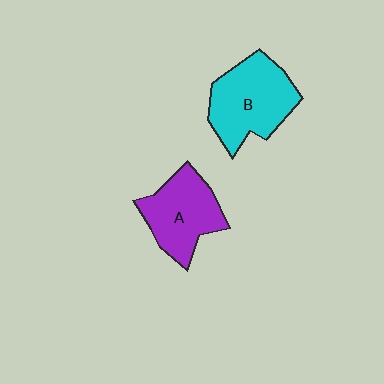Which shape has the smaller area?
Shape A (purple).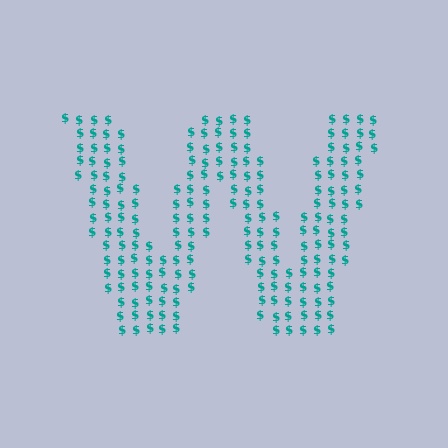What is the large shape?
The large shape is the letter W.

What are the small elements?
The small elements are dollar signs.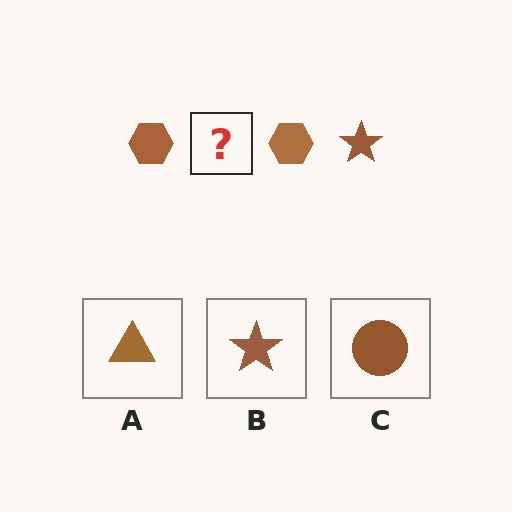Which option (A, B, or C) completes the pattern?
B.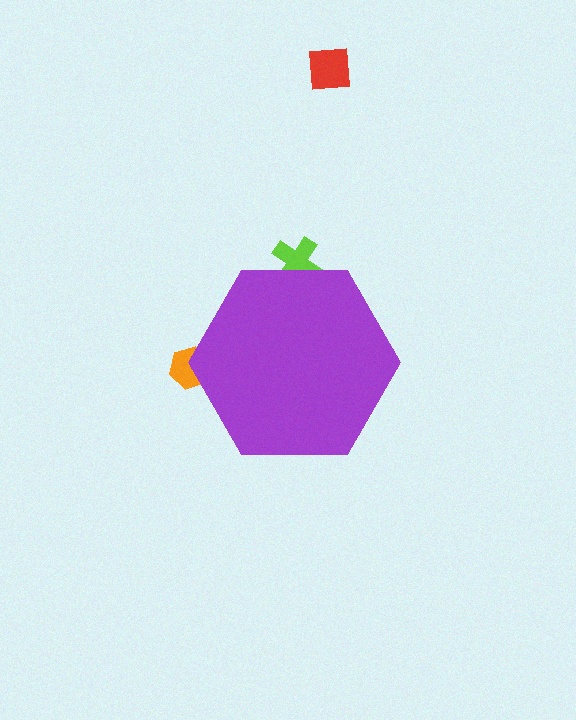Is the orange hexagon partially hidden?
Yes, the orange hexagon is partially hidden behind the purple hexagon.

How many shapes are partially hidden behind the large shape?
2 shapes are partially hidden.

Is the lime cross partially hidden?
Yes, the lime cross is partially hidden behind the purple hexagon.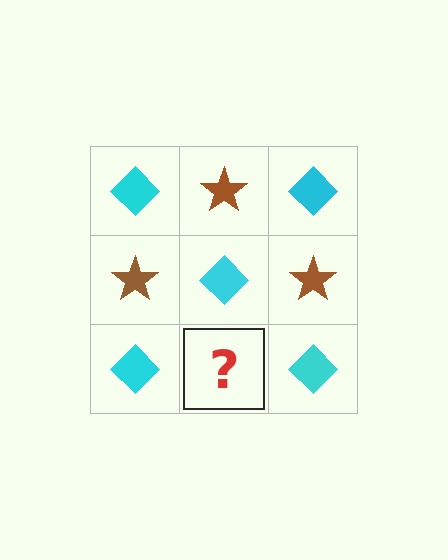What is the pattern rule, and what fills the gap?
The rule is that it alternates cyan diamond and brown star in a checkerboard pattern. The gap should be filled with a brown star.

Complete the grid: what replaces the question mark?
The question mark should be replaced with a brown star.